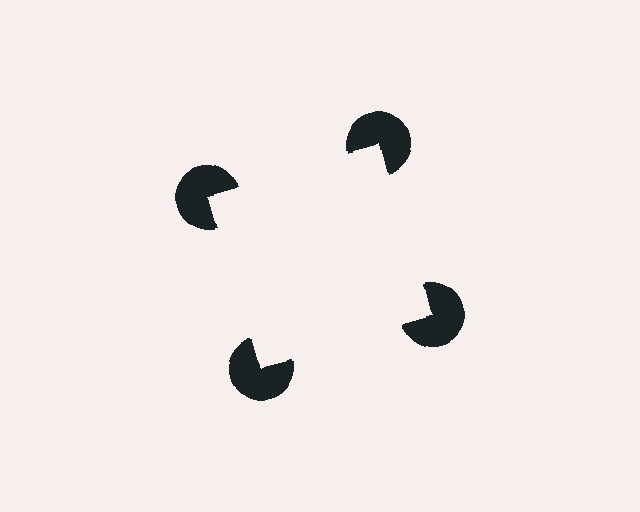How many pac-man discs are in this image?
There are 4 — one at each vertex of the illusory square.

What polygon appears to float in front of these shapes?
An illusory square — its edges are inferred from the aligned wedge cuts in the pac-man discs, not physically drawn.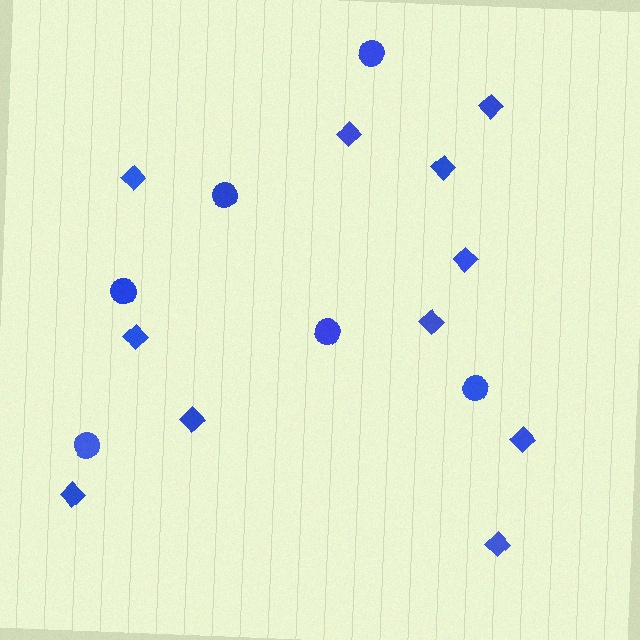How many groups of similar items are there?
There are 2 groups: one group of circles (6) and one group of diamonds (11).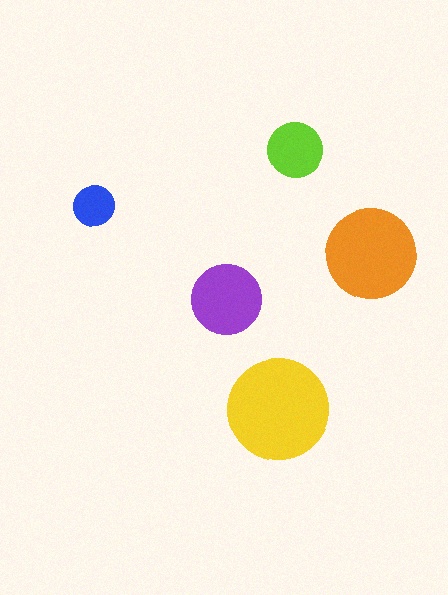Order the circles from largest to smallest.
the yellow one, the orange one, the purple one, the lime one, the blue one.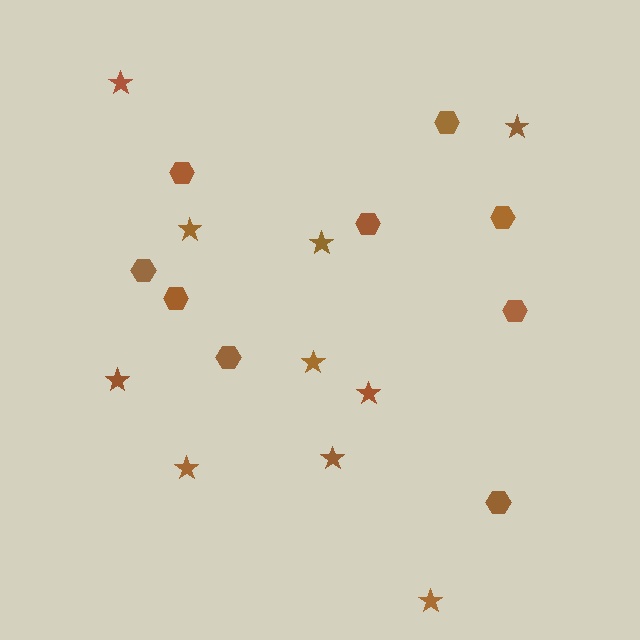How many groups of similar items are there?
There are 2 groups: one group of stars (10) and one group of hexagons (9).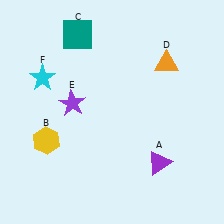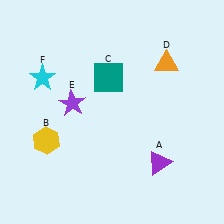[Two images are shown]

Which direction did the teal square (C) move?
The teal square (C) moved down.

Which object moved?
The teal square (C) moved down.